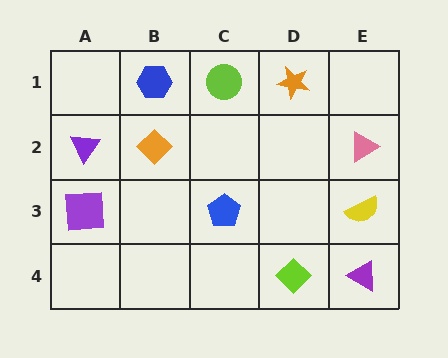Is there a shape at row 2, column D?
No, that cell is empty.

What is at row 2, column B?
An orange diamond.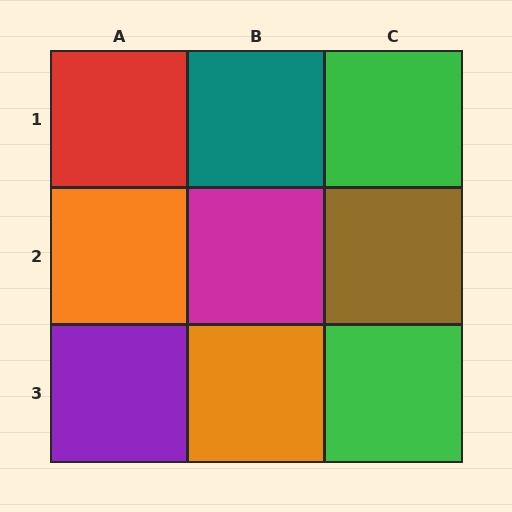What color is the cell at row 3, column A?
Purple.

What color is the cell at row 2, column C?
Brown.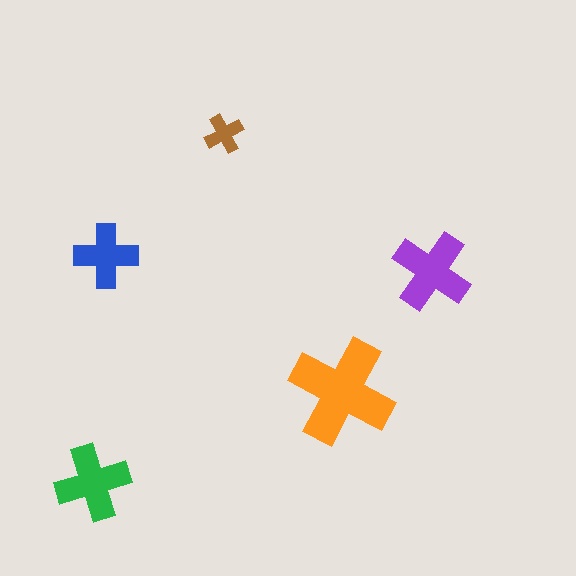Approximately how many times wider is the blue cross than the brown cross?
About 1.5 times wider.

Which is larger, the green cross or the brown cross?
The green one.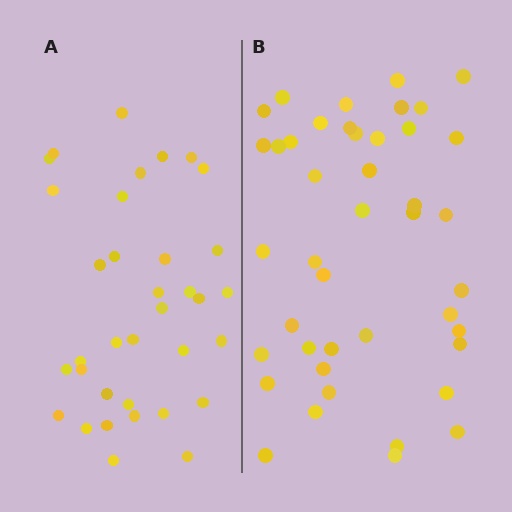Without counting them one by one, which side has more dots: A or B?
Region B (the right region) has more dots.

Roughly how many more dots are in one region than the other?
Region B has roughly 8 or so more dots than region A.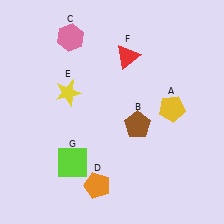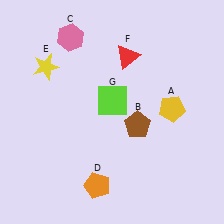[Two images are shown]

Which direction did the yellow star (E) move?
The yellow star (E) moved up.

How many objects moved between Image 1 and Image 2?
2 objects moved between the two images.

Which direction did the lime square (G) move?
The lime square (G) moved up.